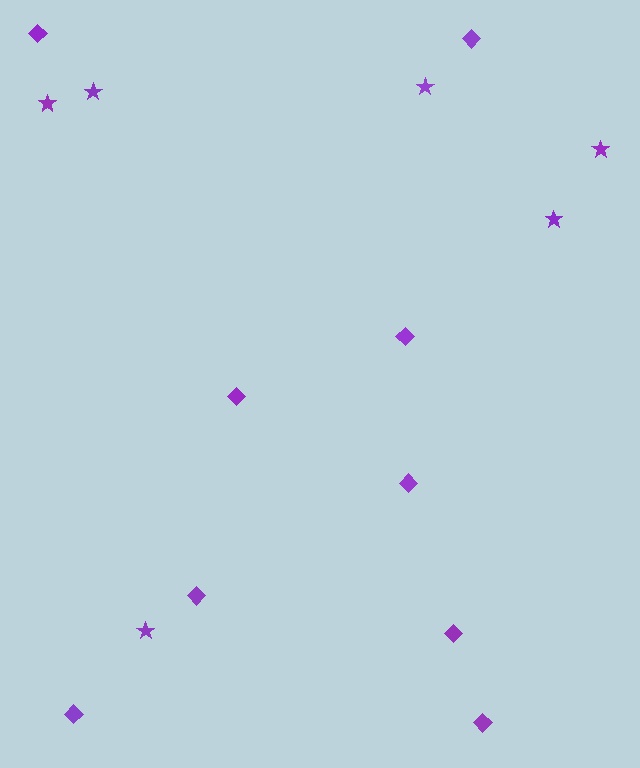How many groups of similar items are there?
There are 2 groups: one group of stars (6) and one group of diamonds (9).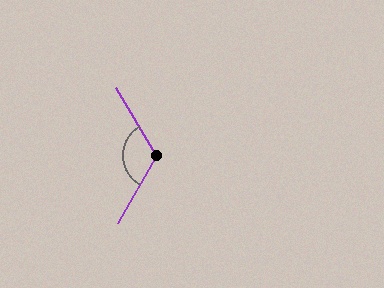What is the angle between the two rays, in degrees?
Approximately 119 degrees.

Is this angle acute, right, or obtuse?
It is obtuse.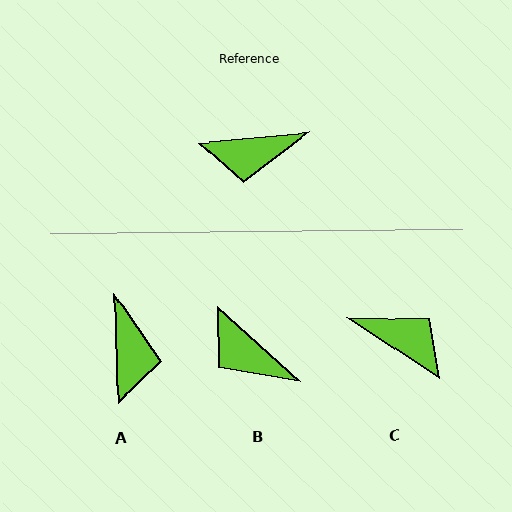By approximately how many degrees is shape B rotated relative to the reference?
Approximately 47 degrees clockwise.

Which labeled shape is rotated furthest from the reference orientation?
C, about 141 degrees away.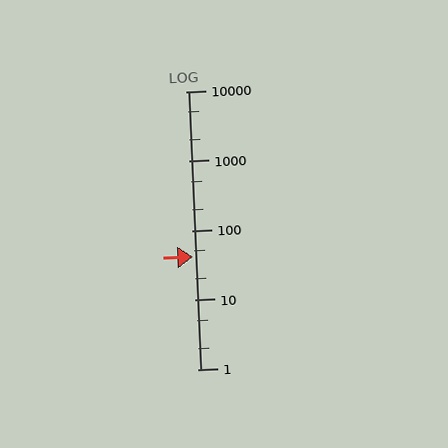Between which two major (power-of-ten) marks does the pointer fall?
The pointer is between 10 and 100.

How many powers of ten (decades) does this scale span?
The scale spans 4 decades, from 1 to 10000.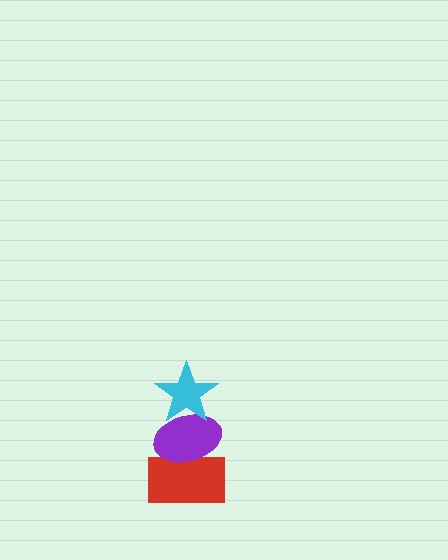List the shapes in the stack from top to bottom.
From top to bottom: the cyan star, the purple ellipse, the red rectangle.